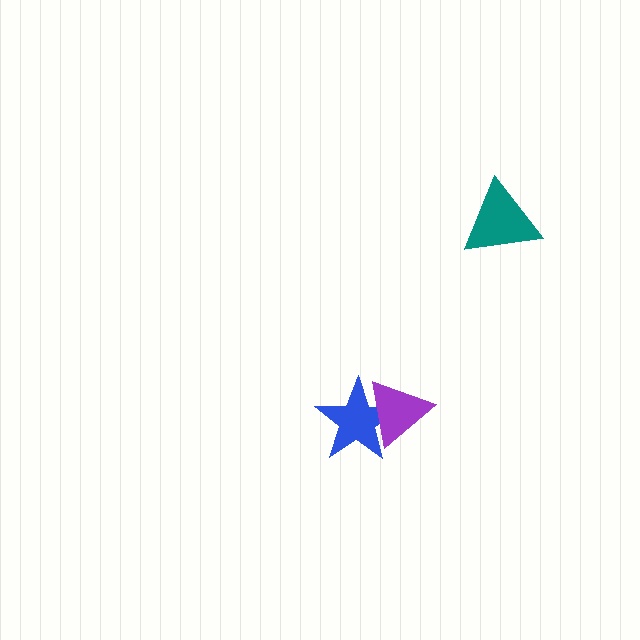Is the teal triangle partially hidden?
No, no other shape covers it.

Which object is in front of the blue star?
The purple triangle is in front of the blue star.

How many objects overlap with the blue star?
1 object overlaps with the blue star.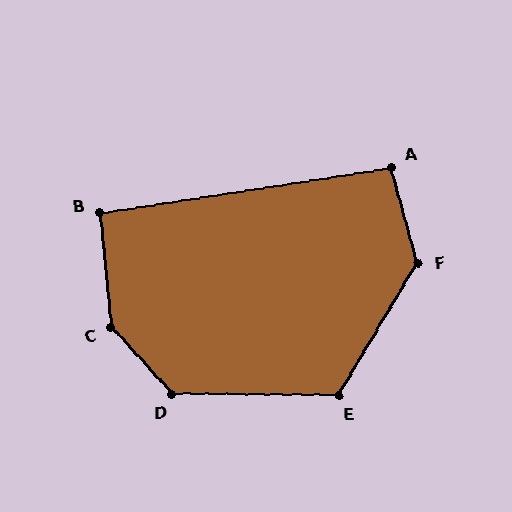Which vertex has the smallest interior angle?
B, at approximately 94 degrees.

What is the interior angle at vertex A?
Approximately 97 degrees (obtuse).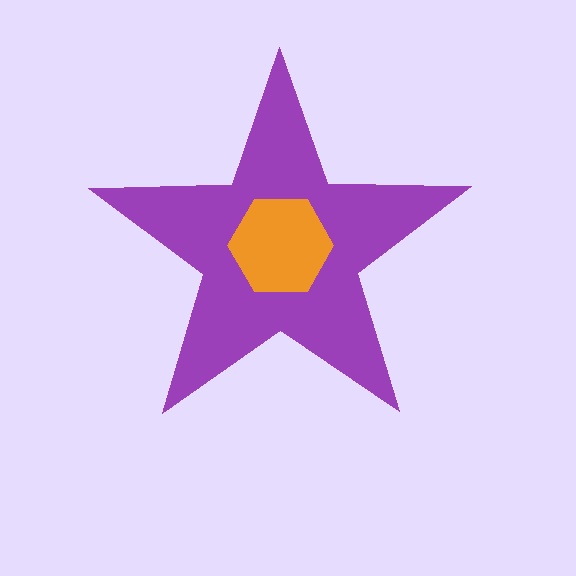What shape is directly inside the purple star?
The orange hexagon.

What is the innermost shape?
The orange hexagon.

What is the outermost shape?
The purple star.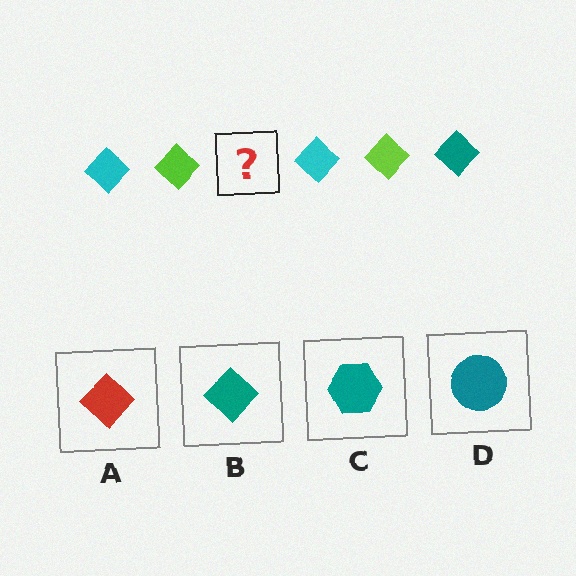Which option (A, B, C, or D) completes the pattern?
B.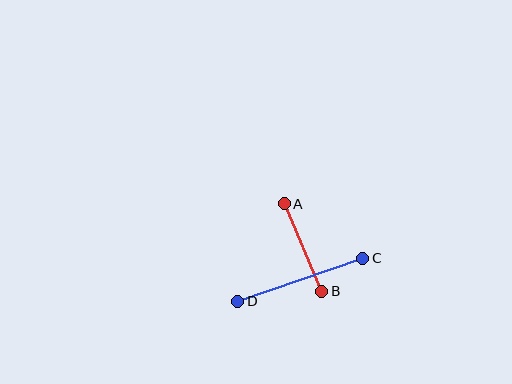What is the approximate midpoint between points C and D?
The midpoint is at approximately (300, 280) pixels.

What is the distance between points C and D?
The distance is approximately 132 pixels.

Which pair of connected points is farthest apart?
Points C and D are farthest apart.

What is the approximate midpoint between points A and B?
The midpoint is at approximately (303, 248) pixels.